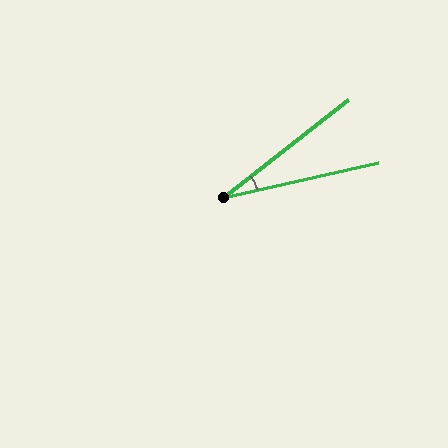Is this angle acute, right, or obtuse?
It is acute.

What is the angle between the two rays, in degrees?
Approximately 26 degrees.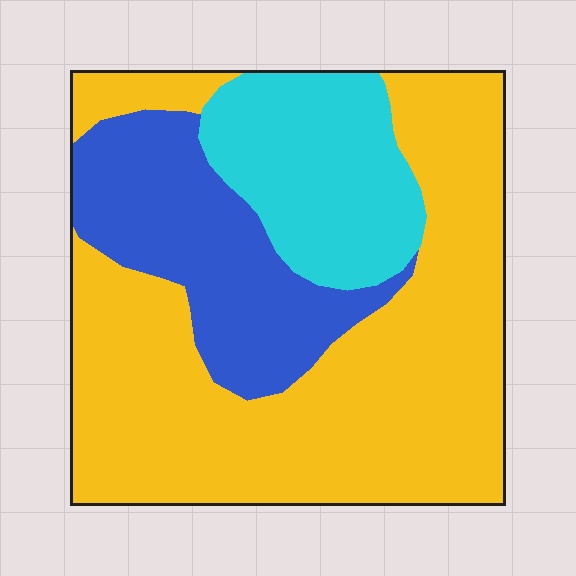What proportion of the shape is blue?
Blue covers around 20% of the shape.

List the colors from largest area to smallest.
From largest to smallest: yellow, blue, cyan.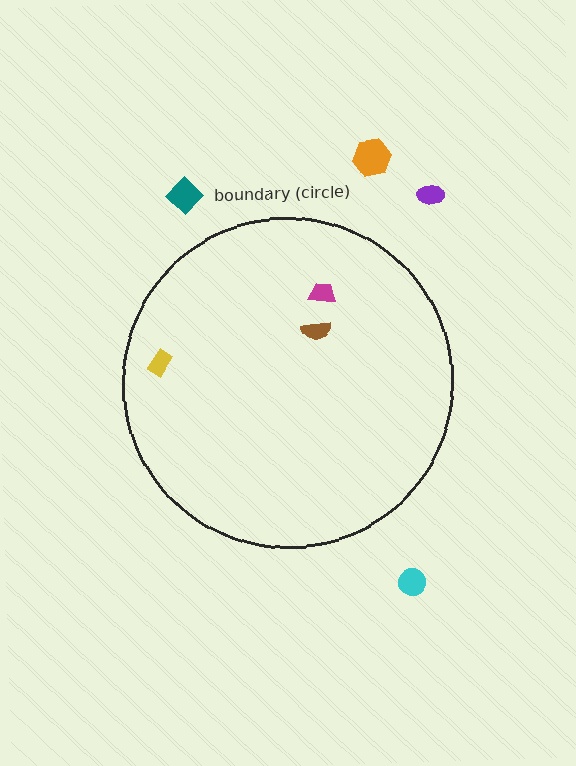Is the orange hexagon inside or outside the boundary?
Outside.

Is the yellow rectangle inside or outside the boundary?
Inside.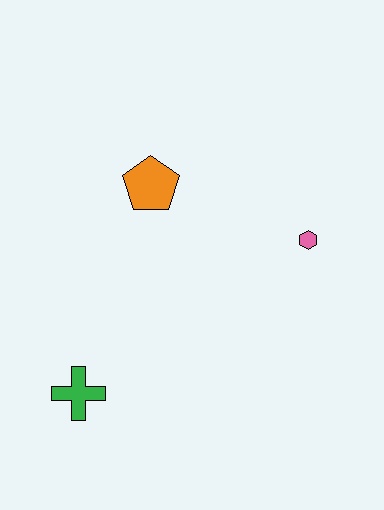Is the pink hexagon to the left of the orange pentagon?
No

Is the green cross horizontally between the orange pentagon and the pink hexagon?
No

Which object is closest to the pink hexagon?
The orange pentagon is closest to the pink hexagon.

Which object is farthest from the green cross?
The pink hexagon is farthest from the green cross.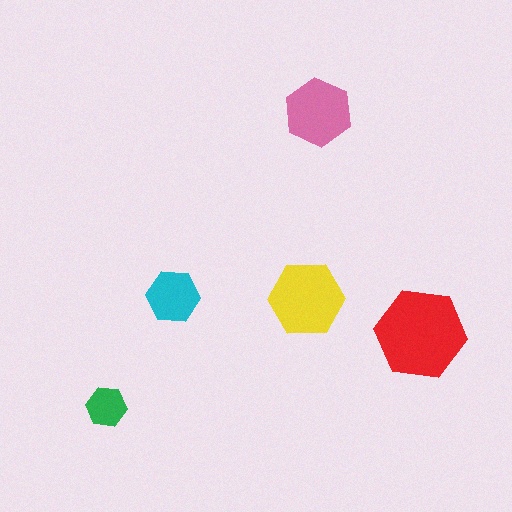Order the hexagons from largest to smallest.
the red one, the yellow one, the pink one, the cyan one, the green one.